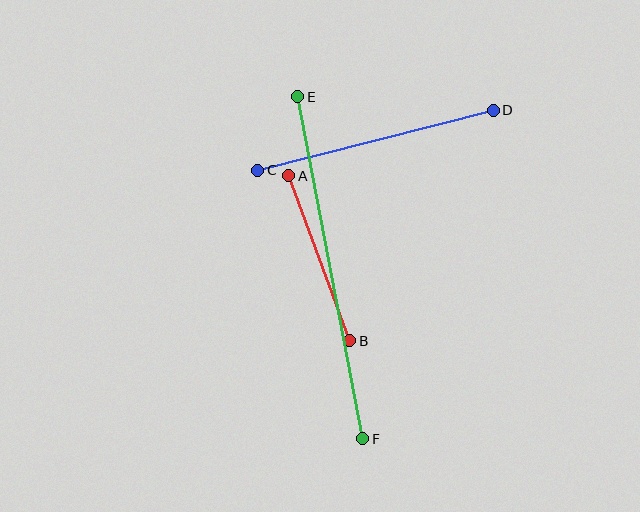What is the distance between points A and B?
The distance is approximately 176 pixels.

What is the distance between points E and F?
The distance is approximately 348 pixels.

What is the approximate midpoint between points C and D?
The midpoint is at approximately (376, 140) pixels.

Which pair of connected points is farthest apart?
Points E and F are farthest apart.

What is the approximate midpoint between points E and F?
The midpoint is at approximately (330, 268) pixels.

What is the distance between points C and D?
The distance is approximately 243 pixels.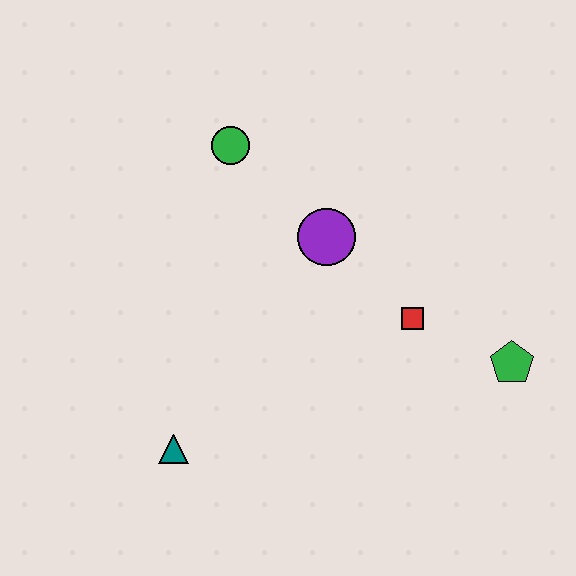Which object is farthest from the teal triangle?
The green pentagon is farthest from the teal triangle.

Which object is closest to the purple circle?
The red square is closest to the purple circle.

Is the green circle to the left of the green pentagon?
Yes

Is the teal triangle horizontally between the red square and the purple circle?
No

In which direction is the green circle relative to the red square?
The green circle is to the left of the red square.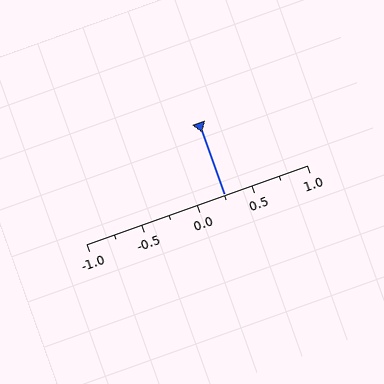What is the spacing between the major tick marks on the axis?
The major ticks are spaced 0.5 apart.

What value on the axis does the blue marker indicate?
The marker indicates approximately 0.25.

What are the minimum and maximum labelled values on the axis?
The axis runs from -1.0 to 1.0.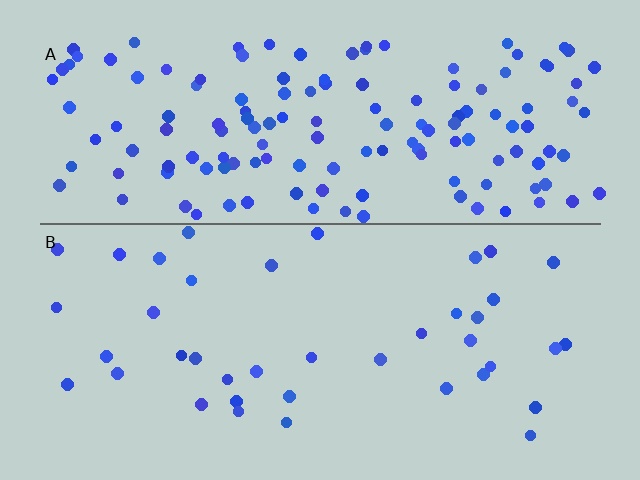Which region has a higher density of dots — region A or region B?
A (the top).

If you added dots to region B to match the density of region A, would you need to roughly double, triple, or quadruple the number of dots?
Approximately quadruple.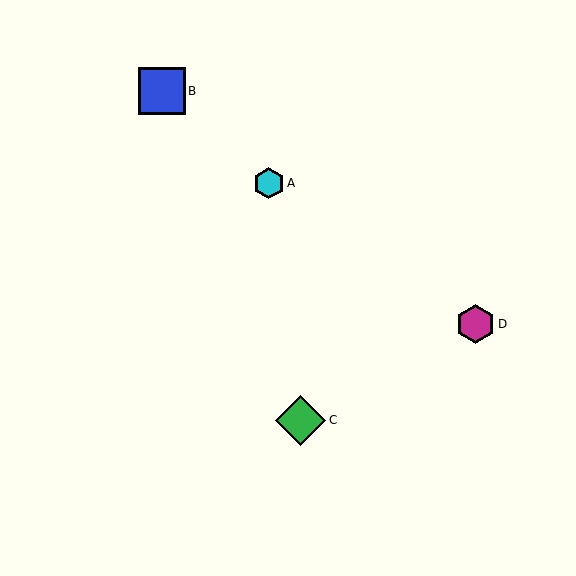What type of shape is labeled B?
Shape B is a blue square.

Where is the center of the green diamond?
The center of the green diamond is at (301, 420).